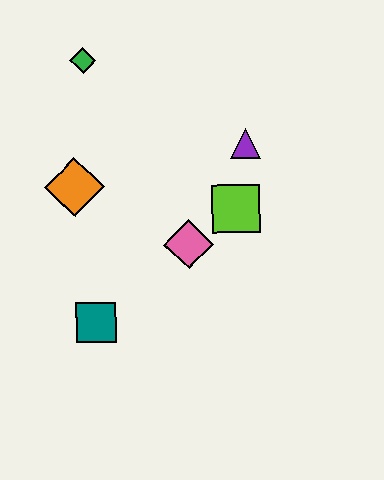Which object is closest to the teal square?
The pink diamond is closest to the teal square.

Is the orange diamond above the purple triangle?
No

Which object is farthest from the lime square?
The green diamond is farthest from the lime square.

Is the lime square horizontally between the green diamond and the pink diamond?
No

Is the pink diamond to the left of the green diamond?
No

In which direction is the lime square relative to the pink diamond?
The lime square is to the right of the pink diamond.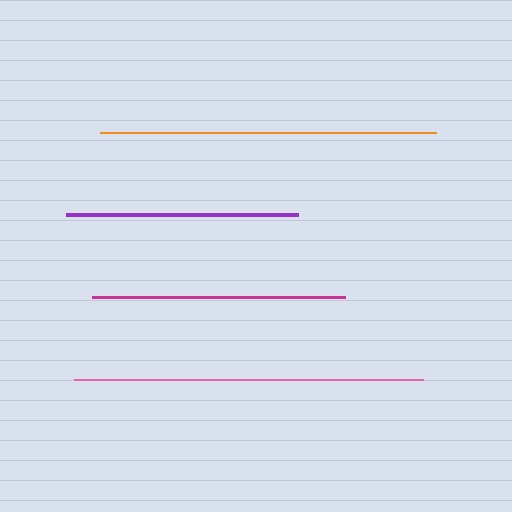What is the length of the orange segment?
The orange segment is approximately 337 pixels long.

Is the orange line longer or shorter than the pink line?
The pink line is longer than the orange line.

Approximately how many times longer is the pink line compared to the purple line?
The pink line is approximately 1.5 times the length of the purple line.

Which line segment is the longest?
The pink line is the longest at approximately 349 pixels.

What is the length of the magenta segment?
The magenta segment is approximately 253 pixels long.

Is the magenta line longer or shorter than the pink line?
The pink line is longer than the magenta line.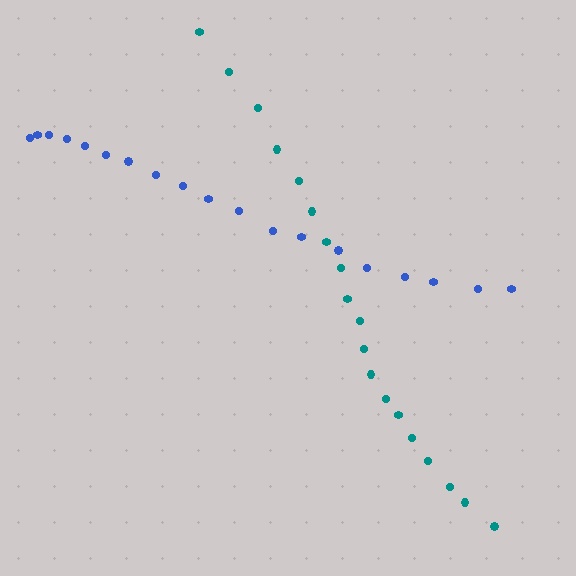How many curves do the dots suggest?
There are 2 distinct paths.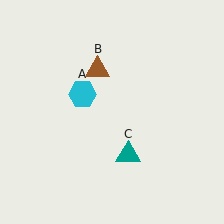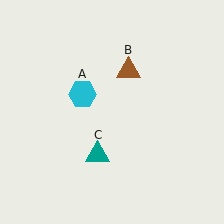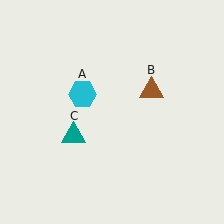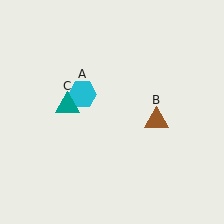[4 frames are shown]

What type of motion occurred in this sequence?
The brown triangle (object B), teal triangle (object C) rotated clockwise around the center of the scene.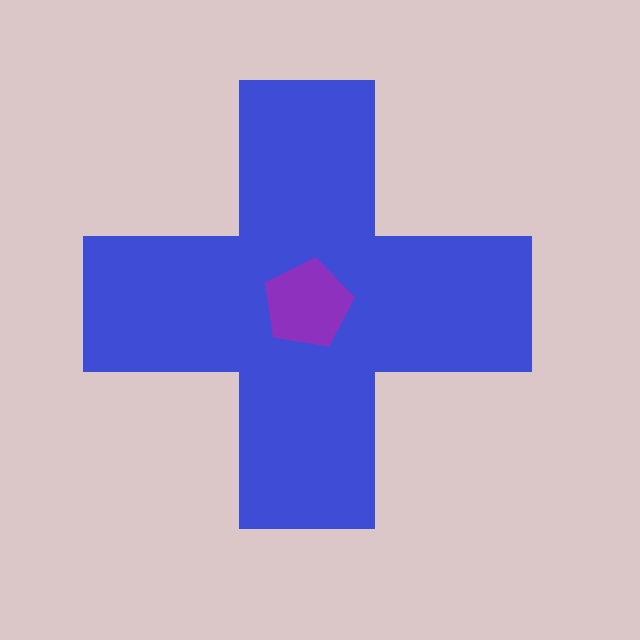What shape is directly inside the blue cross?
The purple pentagon.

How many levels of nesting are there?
2.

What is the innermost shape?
The purple pentagon.